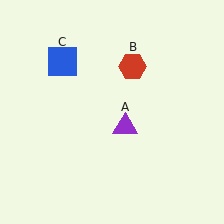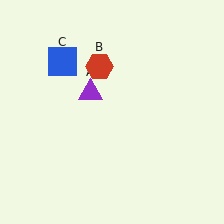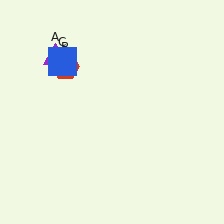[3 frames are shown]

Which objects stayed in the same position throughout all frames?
Blue square (object C) remained stationary.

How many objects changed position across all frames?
2 objects changed position: purple triangle (object A), red hexagon (object B).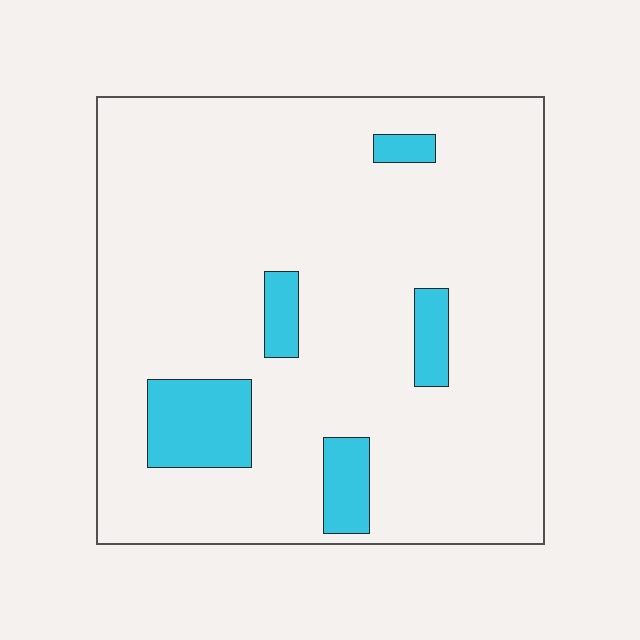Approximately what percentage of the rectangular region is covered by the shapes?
Approximately 10%.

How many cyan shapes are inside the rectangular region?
5.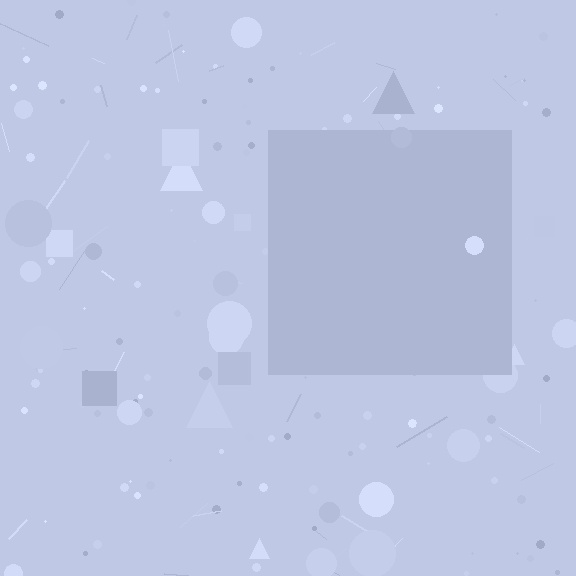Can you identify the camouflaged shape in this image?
The camouflaged shape is a square.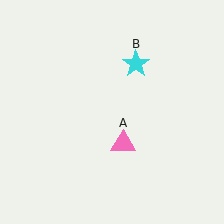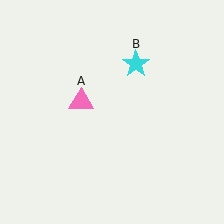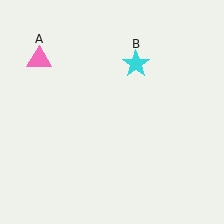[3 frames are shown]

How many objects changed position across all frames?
1 object changed position: pink triangle (object A).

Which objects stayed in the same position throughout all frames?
Cyan star (object B) remained stationary.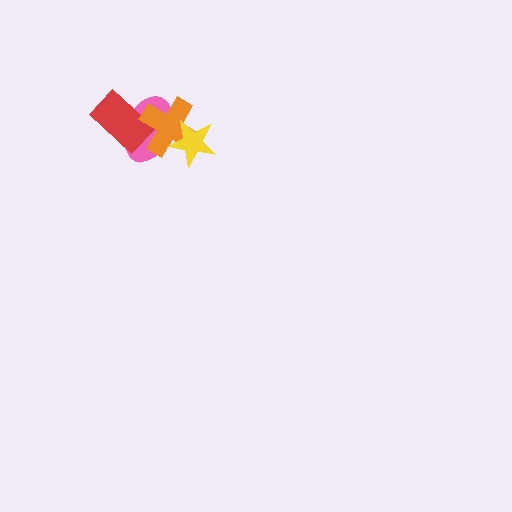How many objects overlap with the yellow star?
2 objects overlap with the yellow star.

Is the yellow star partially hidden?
No, no other shape covers it.